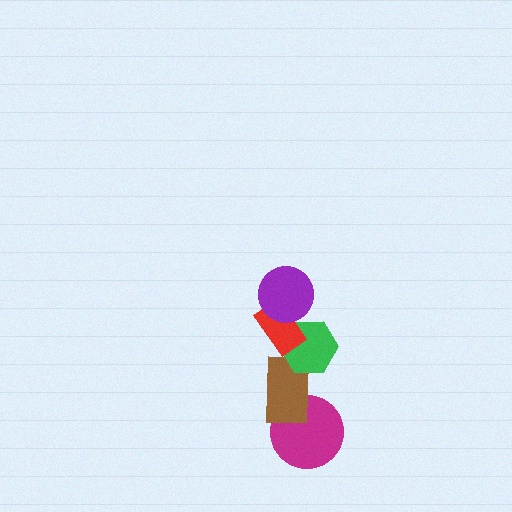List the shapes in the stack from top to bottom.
From top to bottom: the purple circle, the red rectangle, the green hexagon, the brown rectangle, the magenta circle.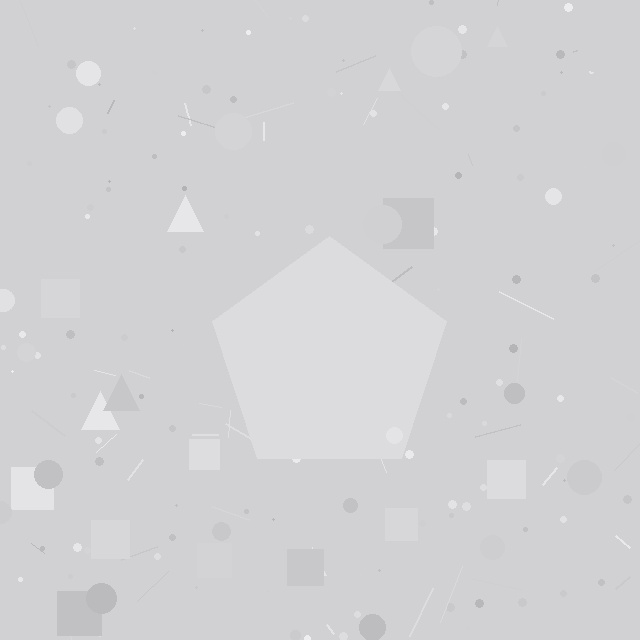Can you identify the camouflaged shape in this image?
The camouflaged shape is a pentagon.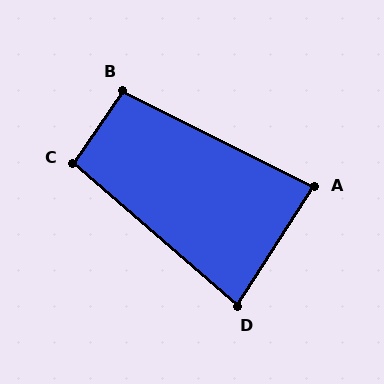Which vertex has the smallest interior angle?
D, at approximately 82 degrees.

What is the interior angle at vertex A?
Approximately 84 degrees (acute).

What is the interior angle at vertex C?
Approximately 96 degrees (obtuse).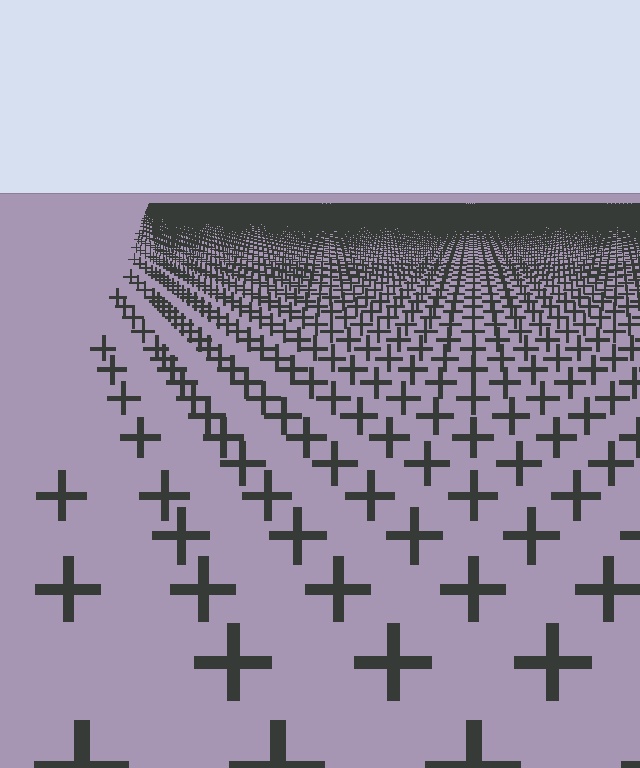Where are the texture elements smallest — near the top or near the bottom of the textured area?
Near the top.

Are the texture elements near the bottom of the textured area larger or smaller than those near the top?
Larger. Near the bottom, elements are closer to the viewer and appear at a bigger on-screen size.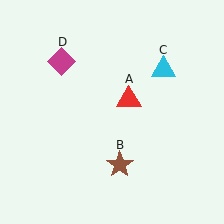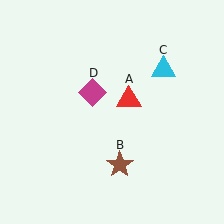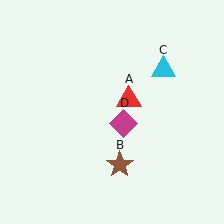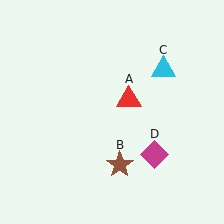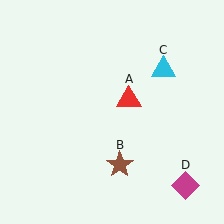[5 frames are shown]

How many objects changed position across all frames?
1 object changed position: magenta diamond (object D).